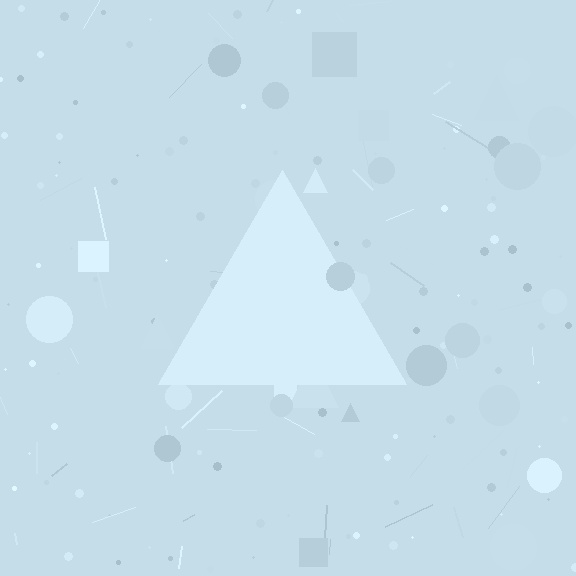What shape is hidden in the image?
A triangle is hidden in the image.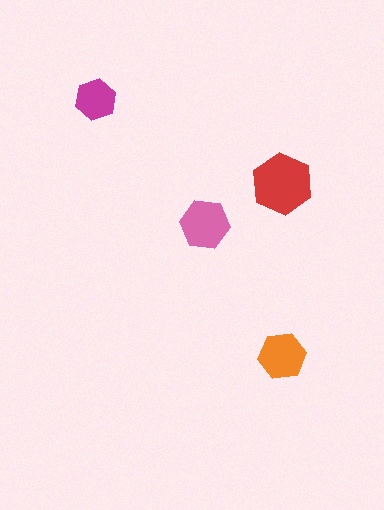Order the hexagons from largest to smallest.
the red one, the pink one, the orange one, the magenta one.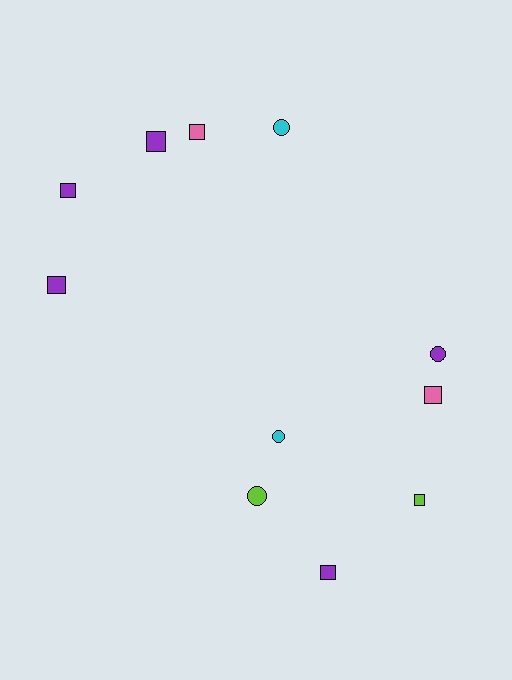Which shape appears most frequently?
Square, with 7 objects.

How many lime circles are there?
There is 1 lime circle.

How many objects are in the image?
There are 11 objects.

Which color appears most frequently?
Purple, with 5 objects.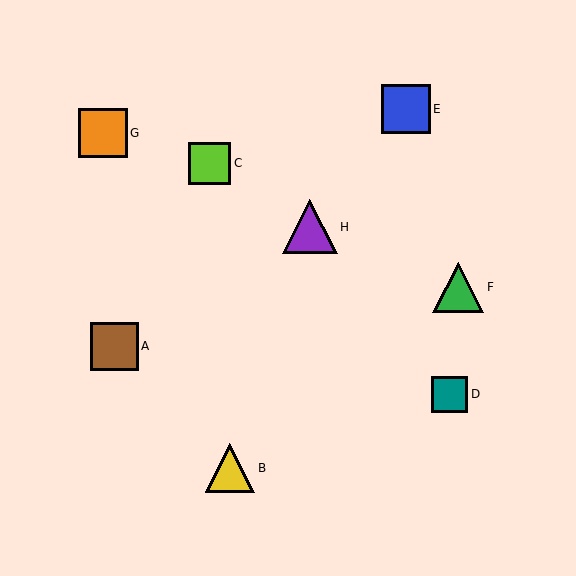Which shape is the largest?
The purple triangle (labeled H) is the largest.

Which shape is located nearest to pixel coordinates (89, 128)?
The orange square (labeled G) at (103, 133) is nearest to that location.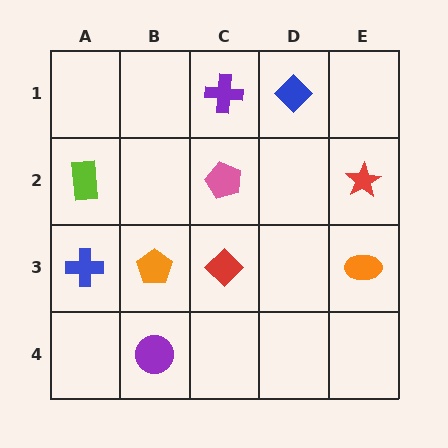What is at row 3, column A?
A blue cross.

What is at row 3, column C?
A red diamond.